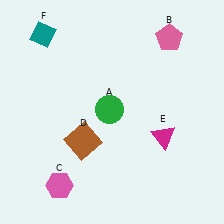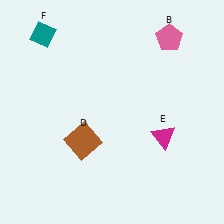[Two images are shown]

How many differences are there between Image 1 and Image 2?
There are 2 differences between the two images.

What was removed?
The green circle (A), the pink hexagon (C) were removed in Image 2.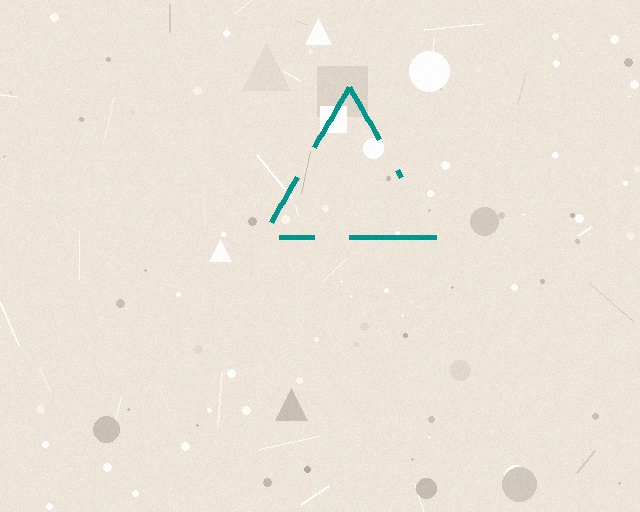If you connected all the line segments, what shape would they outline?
They would outline a triangle.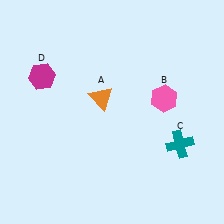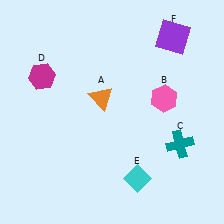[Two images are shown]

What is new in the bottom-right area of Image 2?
A cyan diamond (E) was added in the bottom-right area of Image 2.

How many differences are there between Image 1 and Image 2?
There are 2 differences between the two images.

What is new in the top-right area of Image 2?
A purple square (F) was added in the top-right area of Image 2.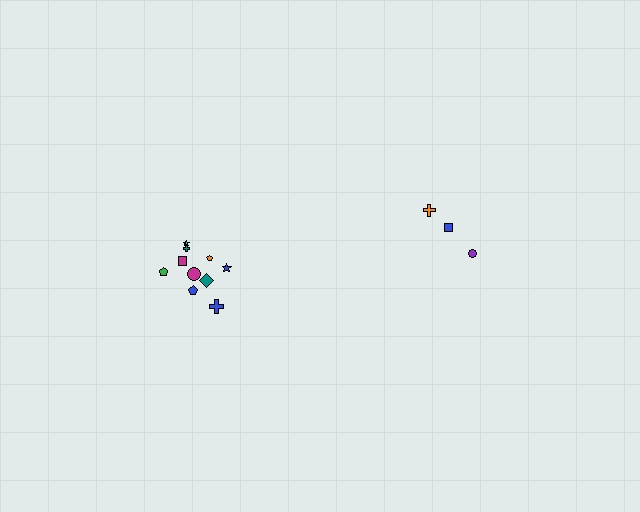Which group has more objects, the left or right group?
The left group.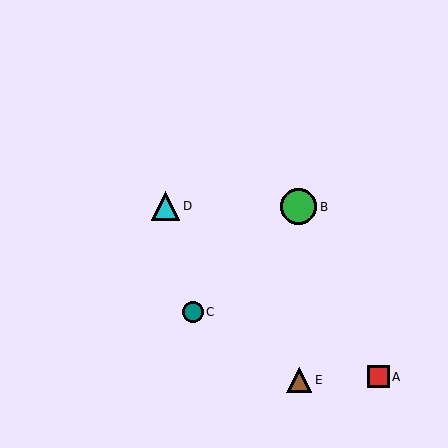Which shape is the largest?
The green circle (labeled B) is the largest.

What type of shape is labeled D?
Shape D is a cyan triangle.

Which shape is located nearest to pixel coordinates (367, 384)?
The red square (labeled A) at (378, 377) is nearest to that location.